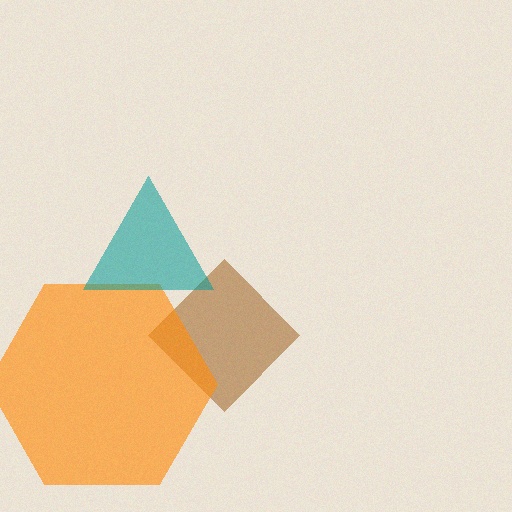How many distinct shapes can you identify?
There are 3 distinct shapes: a brown diamond, an orange hexagon, a teal triangle.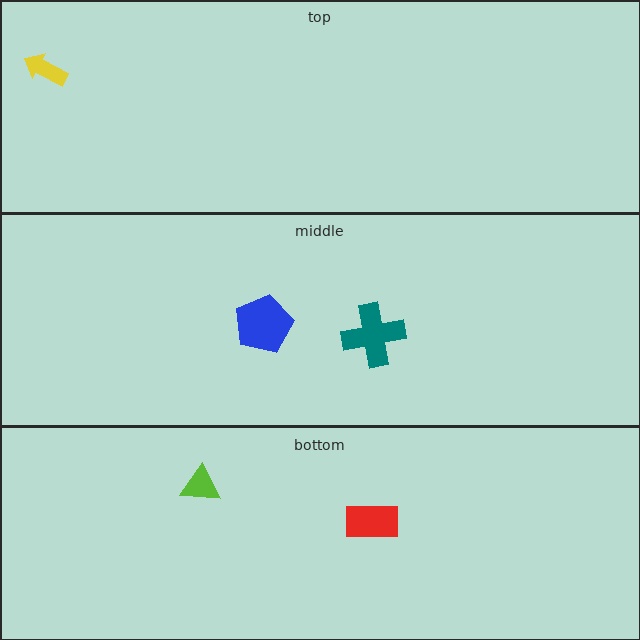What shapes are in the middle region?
The teal cross, the blue pentagon.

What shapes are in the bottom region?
The red rectangle, the lime triangle.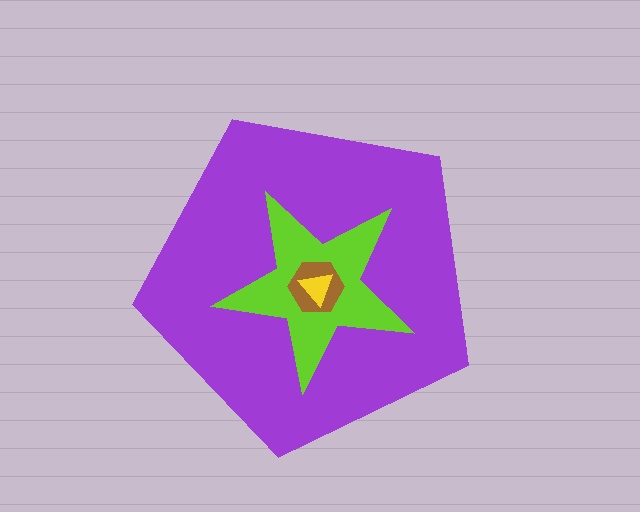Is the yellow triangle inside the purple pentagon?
Yes.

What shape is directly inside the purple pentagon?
The lime star.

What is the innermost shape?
The yellow triangle.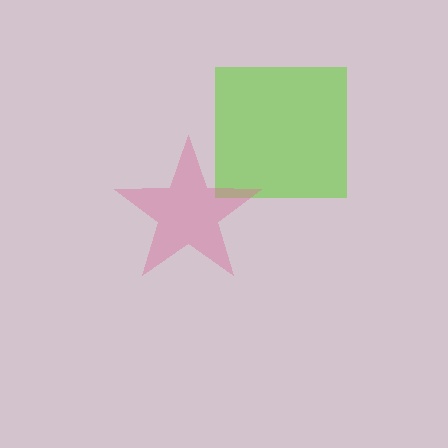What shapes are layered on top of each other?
The layered shapes are: a lime square, a pink star.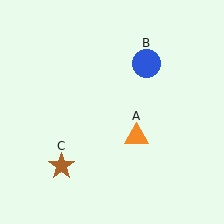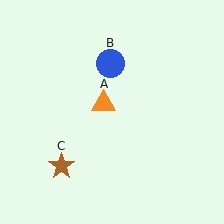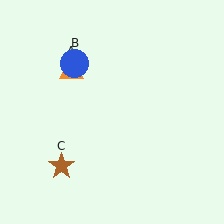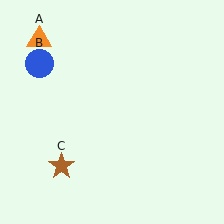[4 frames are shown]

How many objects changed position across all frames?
2 objects changed position: orange triangle (object A), blue circle (object B).